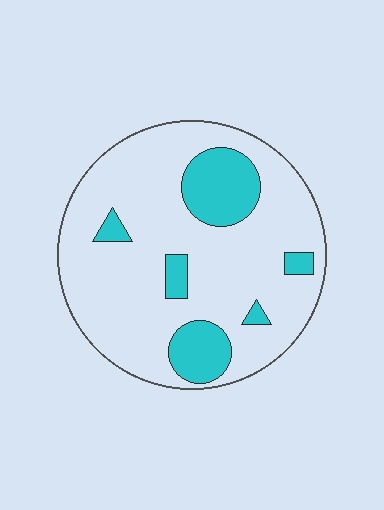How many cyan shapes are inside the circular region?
6.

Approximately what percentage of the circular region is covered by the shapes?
Approximately 20%.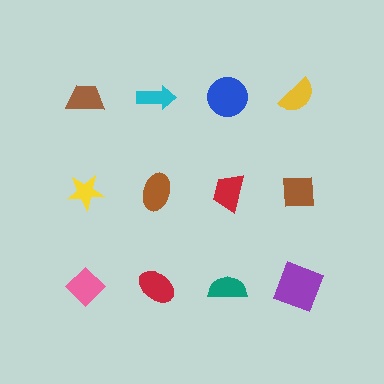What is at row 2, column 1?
A yellow star.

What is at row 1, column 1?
A brown trapezoid.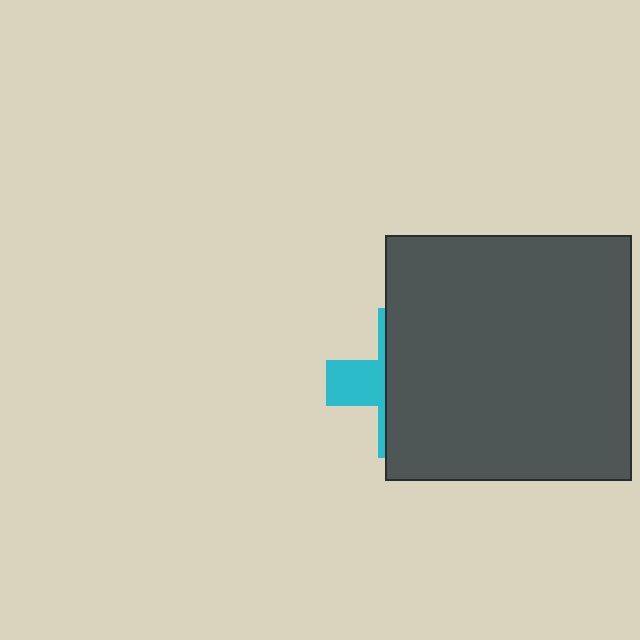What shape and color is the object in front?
The object in front is a dark gray square.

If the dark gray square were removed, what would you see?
You would see the complete cyan cross.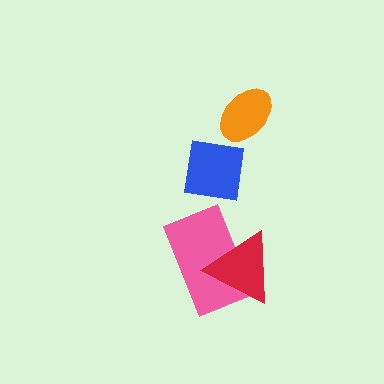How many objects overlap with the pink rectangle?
1 object overlaps with the pink rectangle.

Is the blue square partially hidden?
No, no other shape covers it.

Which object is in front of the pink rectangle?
The red triangle is in front of the pink rectangle.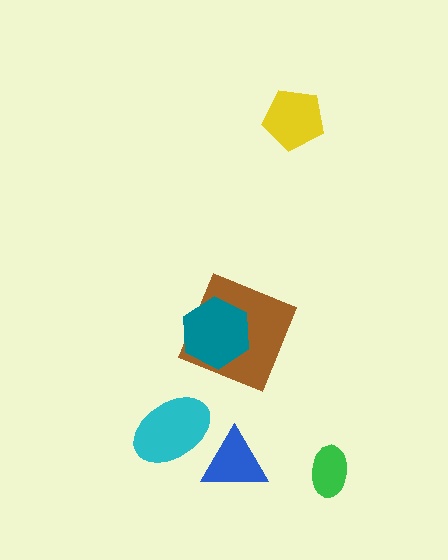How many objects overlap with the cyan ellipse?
1 object overlaps with the cyan ellipse.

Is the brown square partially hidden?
Yes, it is partially covered by another shape.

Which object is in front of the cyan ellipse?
The blue triangle is in front of the cyan ellipse.